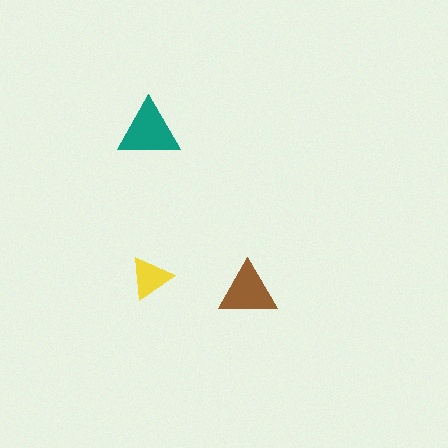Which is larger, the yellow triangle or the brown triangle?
The brown one.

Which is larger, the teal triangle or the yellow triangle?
The teal one.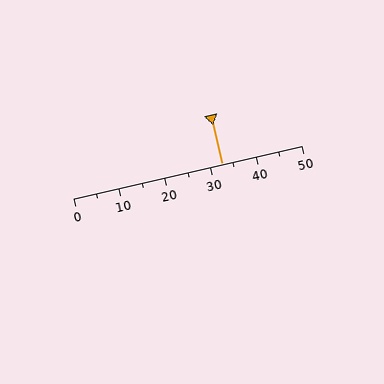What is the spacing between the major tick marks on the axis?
The major ticks are spaced 10 apart.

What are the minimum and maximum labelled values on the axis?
The axis runs from 0 to 50.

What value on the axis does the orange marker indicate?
The marker indicates approximately 32.5.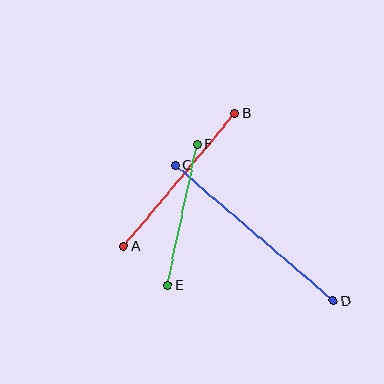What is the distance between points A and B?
The distance is approximately 173 pixels.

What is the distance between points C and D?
The distance is approximately 208 pixels.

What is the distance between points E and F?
The distance is approximately 144 pixels.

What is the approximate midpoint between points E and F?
The midpoint is at approximately (183, 215) pixels.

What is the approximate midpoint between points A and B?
The midpoint is at approximately (179, 180) pixels.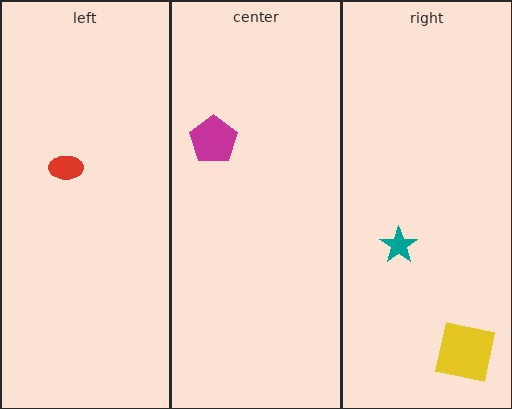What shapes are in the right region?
The yellow square, the teal star.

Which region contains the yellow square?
The right region.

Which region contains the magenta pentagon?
The center region.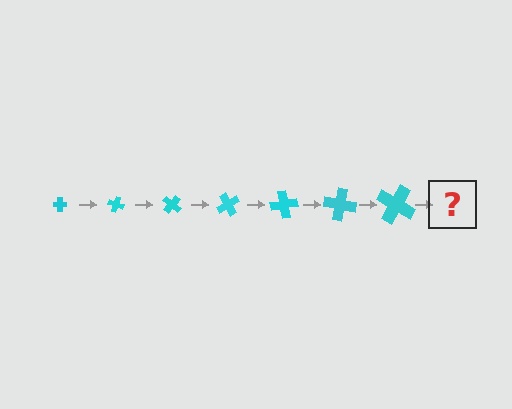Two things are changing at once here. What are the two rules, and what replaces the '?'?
The two rules are that the cross grows larger each step and it rotates 20 degrees each step. The '?' should be a cross, larger than the previous one and rotated 140 degrees from the start.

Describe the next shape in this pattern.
It should be a cross, larger than the previous one and rotated 140 degrees from the start.